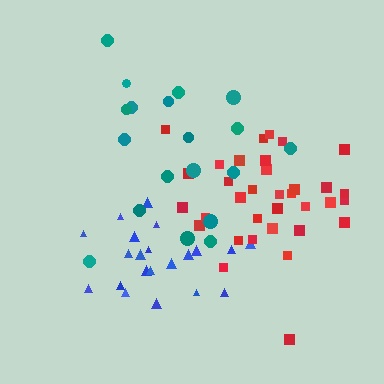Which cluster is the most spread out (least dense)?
Teal.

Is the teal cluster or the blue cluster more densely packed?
Blue.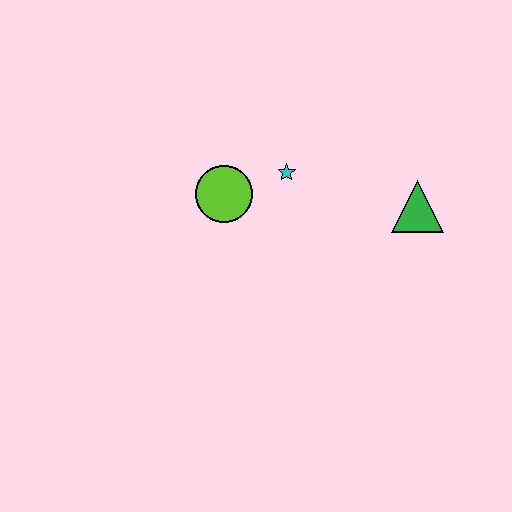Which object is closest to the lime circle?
The cyan star is closest to the lime circle.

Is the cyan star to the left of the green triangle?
Yes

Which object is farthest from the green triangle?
The lime circle is farthest from the green triangle.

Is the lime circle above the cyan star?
No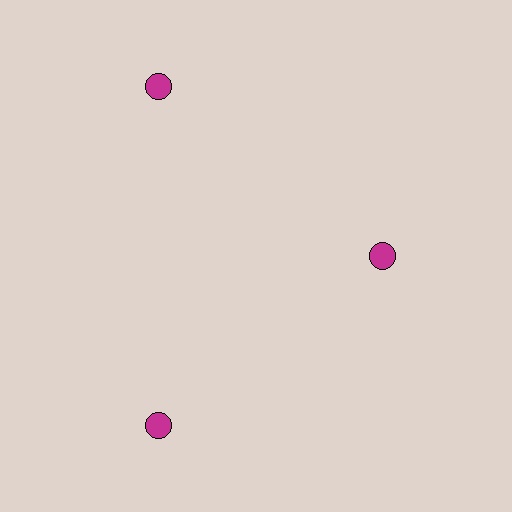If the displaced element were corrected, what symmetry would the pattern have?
It would have 3-fold rotational symmetry — the pattern would map onto itself every 120 degrees.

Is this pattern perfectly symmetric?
No. The 3 magenta circles are arranged in a ring, but one element near the 3 o'clock position is pulled inward toward the center, breaking the 3-fold rotational symmetry.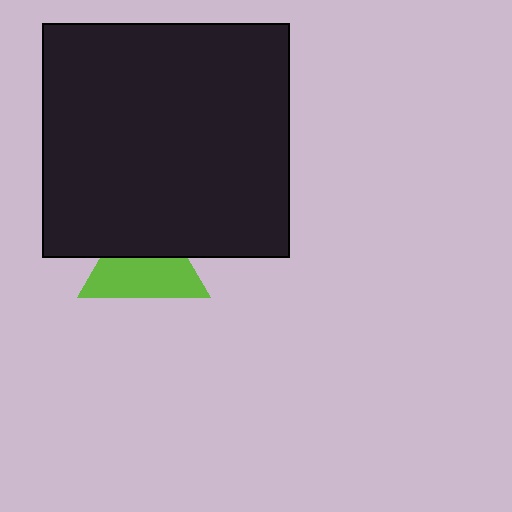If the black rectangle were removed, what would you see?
You would see the complete lime triangle.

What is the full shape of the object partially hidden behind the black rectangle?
The partially hidden object is a lime triangle.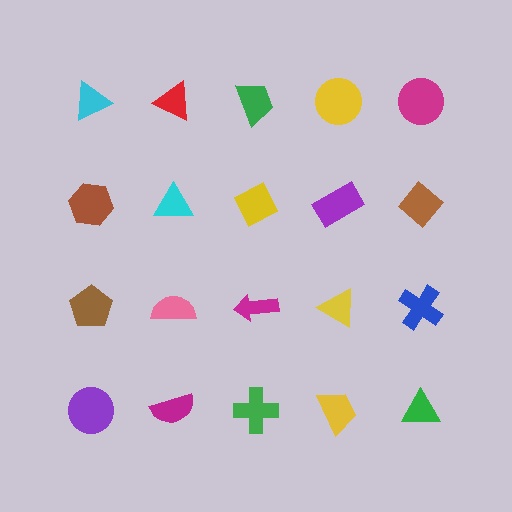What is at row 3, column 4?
A yellow triangle.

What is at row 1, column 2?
A red triangle.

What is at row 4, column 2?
A magenta semicircle.